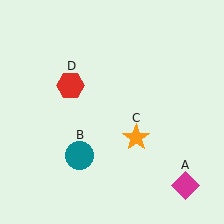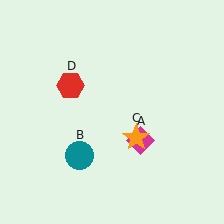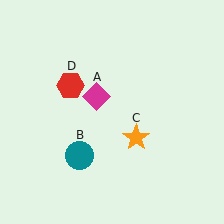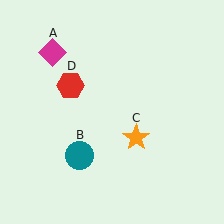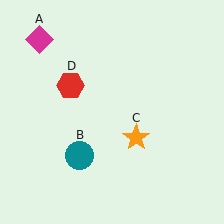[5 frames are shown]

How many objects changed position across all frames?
1 object changed position: magenta diamond (object A).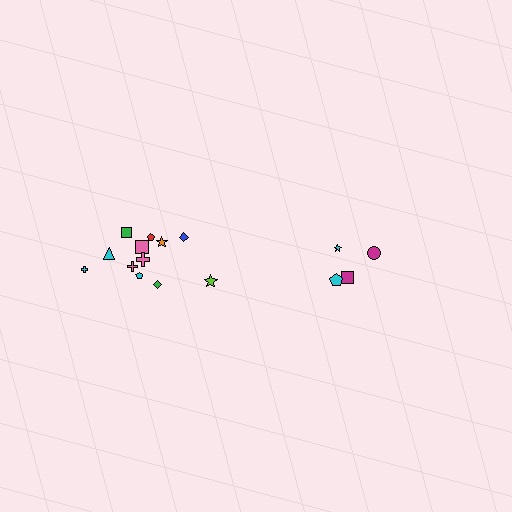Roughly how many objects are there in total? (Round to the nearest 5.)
Roughly 15 objects in total.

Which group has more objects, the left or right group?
The left group.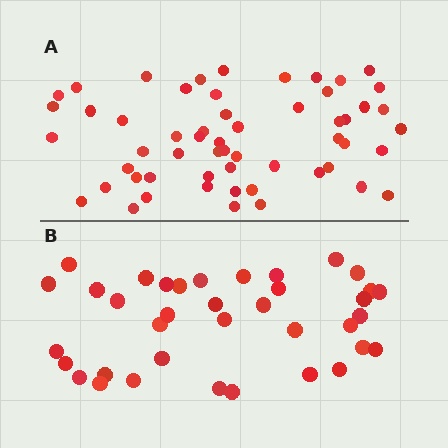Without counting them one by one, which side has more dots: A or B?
Region A (the top region) has more dots.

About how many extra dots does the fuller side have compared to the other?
Region A has approximately 20 more dots than region B.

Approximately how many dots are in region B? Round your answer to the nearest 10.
About 40 dots. (The exact count is 37, which rounds to 40.)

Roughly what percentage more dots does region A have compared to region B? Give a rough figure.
About 50% more.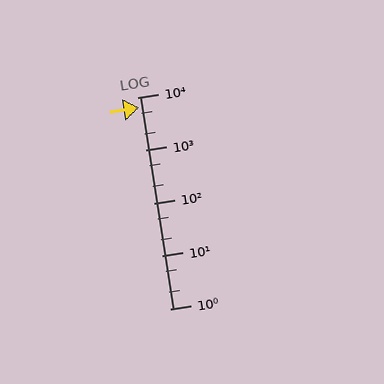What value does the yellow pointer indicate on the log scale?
The pointer indicates approximately 6500.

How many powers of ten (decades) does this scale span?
The scale spans 4 decades, from 1 to 10000.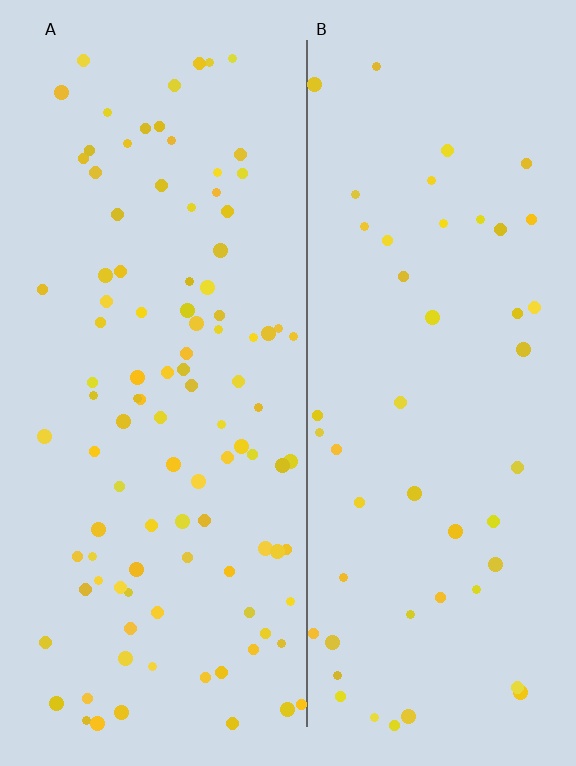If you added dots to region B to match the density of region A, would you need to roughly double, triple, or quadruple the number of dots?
Approximately double.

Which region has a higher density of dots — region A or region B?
A (the left).